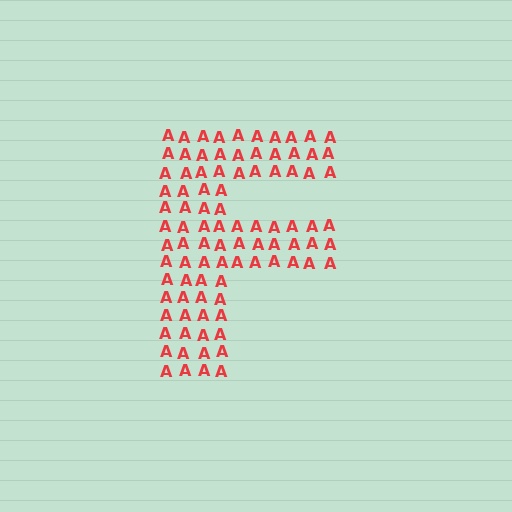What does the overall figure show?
The overall figure shows the letter F.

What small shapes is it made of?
It is made of small letter A's.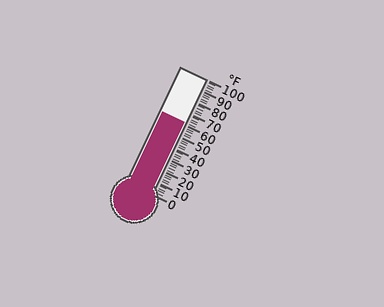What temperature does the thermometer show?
The thermometer shows approximately 62°F.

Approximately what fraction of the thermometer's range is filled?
The thermometer is filled to approximately 60% of its range.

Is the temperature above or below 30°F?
The temperature is above 30°F.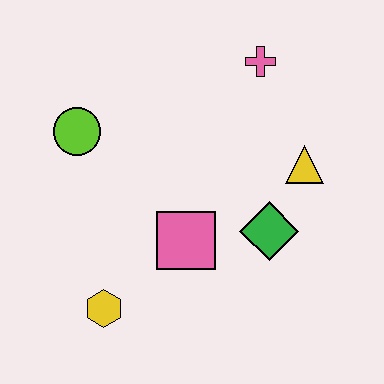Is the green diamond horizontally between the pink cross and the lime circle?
No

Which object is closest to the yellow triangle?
The green diamond is closest to the yellow triangle.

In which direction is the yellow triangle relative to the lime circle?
The yellow triangle is to the right of the lime circle.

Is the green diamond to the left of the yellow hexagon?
No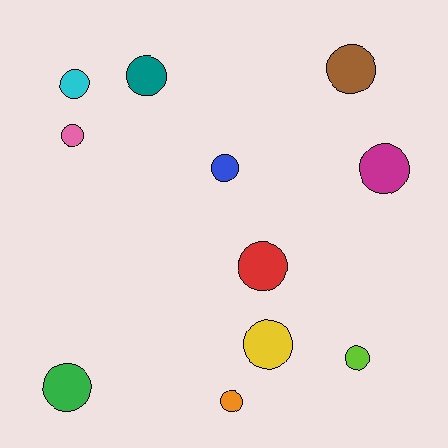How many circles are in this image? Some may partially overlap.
There are 11 circles.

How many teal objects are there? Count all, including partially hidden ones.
There is 1 teal object.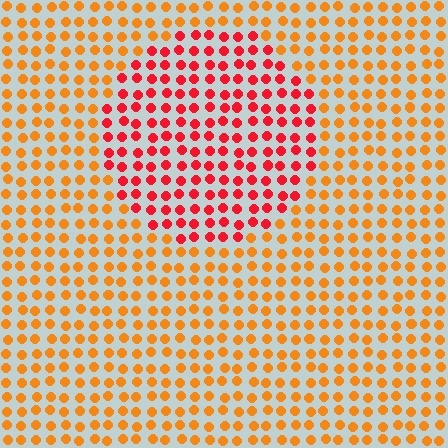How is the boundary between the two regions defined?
The boundary is defined purely by a slight shift in hue (about 37 degrees). Spacing, size, and orientation are identical on both sides.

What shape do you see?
I see a circle.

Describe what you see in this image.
The image is filled with small orange elements in a uniform arrangement. A circle-shaped region is visible where the elements are tinted to a slightly different hue, forming a subtle color boundary.